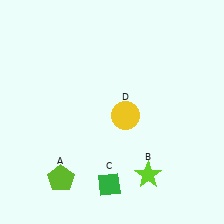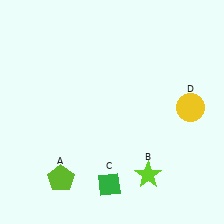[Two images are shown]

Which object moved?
The yellow circle (D) moved right.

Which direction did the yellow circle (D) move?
The yellow circle (D) moved right.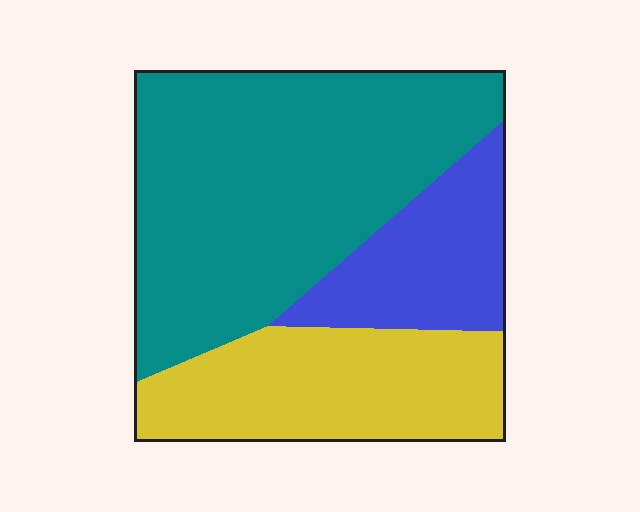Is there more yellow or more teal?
Teal.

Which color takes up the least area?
Blue, at roughly 20%.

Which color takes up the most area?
Teal, at roughly 55%.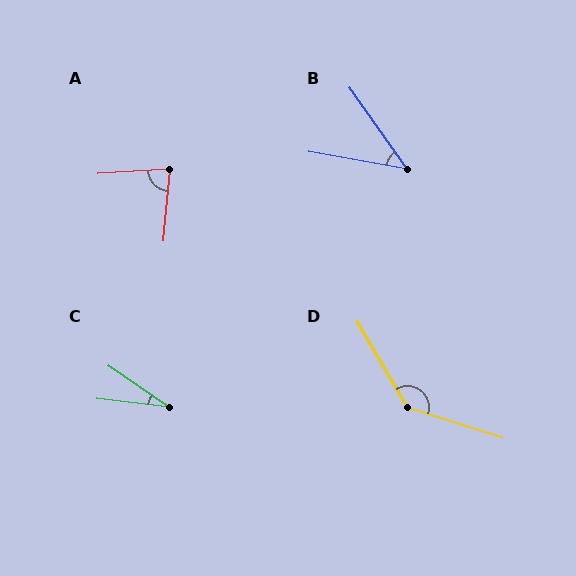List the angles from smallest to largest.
C (28°), B (45°), A (82°), D (138°).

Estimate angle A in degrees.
Approximately 82 degrees.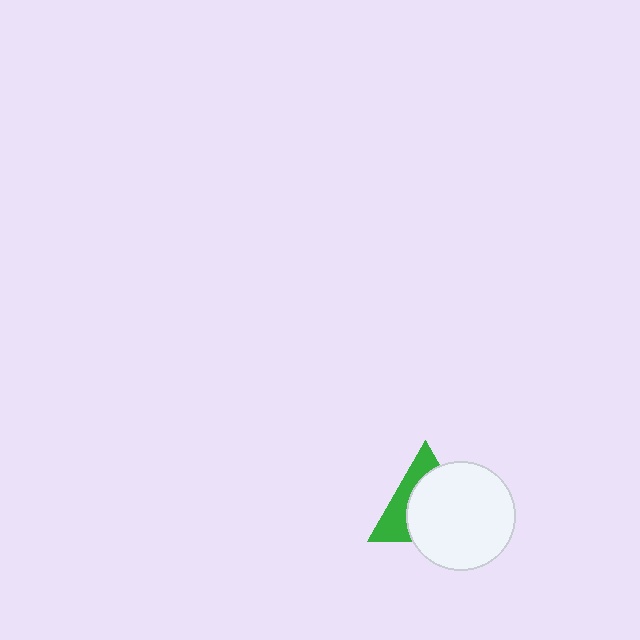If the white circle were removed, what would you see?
You would see the complete green triangle.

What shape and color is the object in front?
The object in front is a white circle.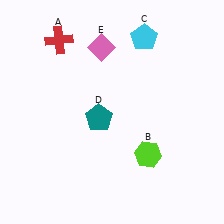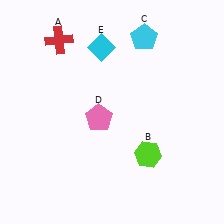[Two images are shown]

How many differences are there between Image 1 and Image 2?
There are 2 differences between the two images.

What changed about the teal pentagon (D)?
In Image 1, D is teal. In Image 2, it changed to pink.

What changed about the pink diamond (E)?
In Image 1, E is pink. In Image 2, it changed to cyan.